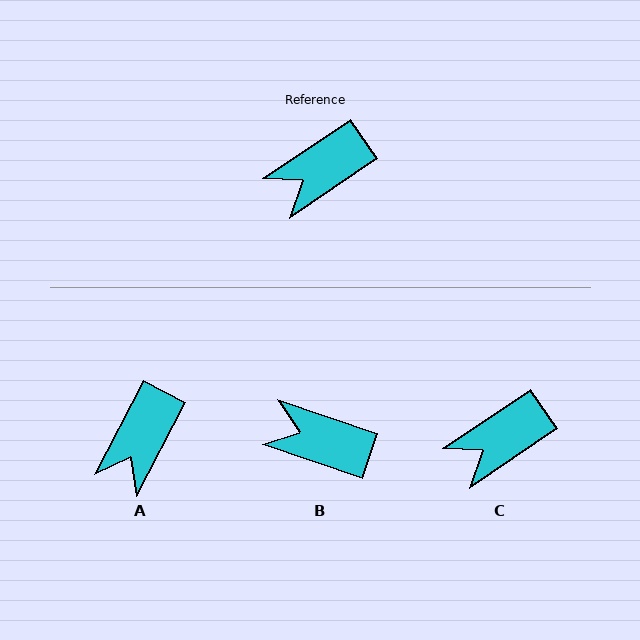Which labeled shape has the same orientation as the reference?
C.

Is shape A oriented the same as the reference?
No, it is off by about 28 degrees.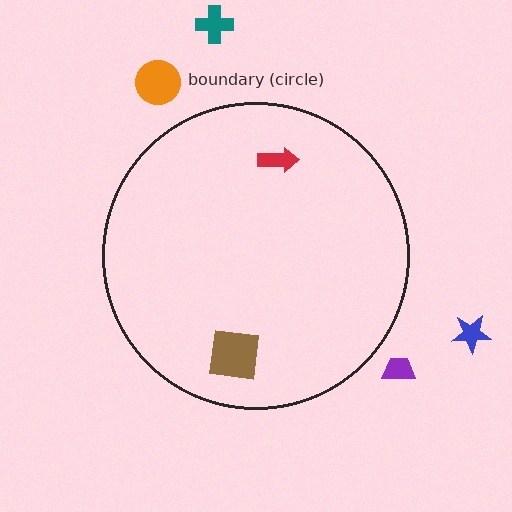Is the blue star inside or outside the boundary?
Outside.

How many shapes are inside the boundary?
2 inside, 4 outside.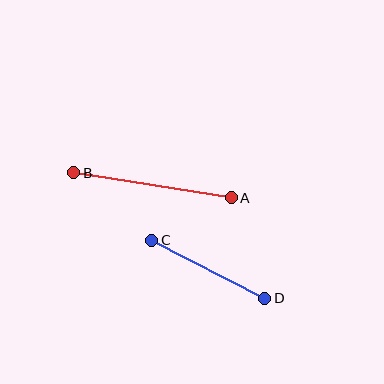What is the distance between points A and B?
The distance is approximately 160 pixels.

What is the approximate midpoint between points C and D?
The midpoint is at approximately (208, 269) pixels.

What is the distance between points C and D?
The distance is approximately 127 pixels.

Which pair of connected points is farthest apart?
Points A and B are farthest apart.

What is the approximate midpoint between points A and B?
The midpoint is at approximately (153, 185) pixels.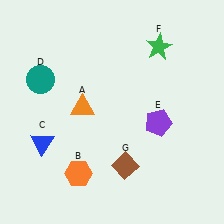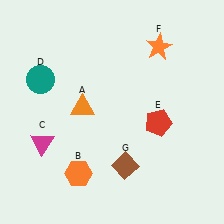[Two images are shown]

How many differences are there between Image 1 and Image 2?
There are 3 differences between the two images.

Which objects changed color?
C changed from blue to magenta. E changed from purple to red. F changed from green to orange.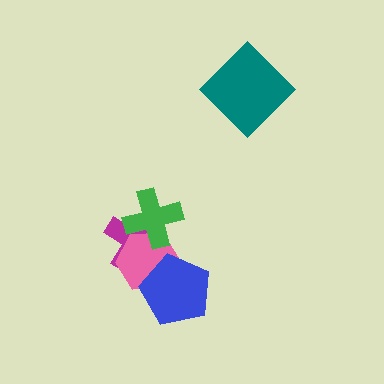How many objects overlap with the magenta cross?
2 objects overlap with the magenta cross.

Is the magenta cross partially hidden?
Yes, it is partially covered by another shape.